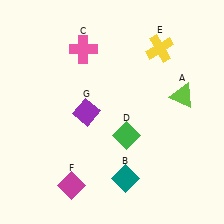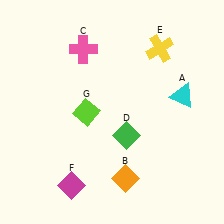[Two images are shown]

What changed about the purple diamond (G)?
In Image 1, G is purple. In Image 2, it changed to lime.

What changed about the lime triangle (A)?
In Image 1, A is lime. In Image 2, it changed to cyan.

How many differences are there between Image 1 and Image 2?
There are 3 differences between the two images.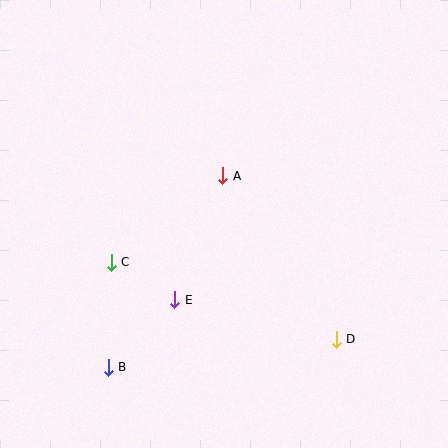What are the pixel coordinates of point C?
Point C is at (111, 262).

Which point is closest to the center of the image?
Point A at (223, 176) is closest to the center.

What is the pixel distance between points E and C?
The distance between E and C is 74 pixels.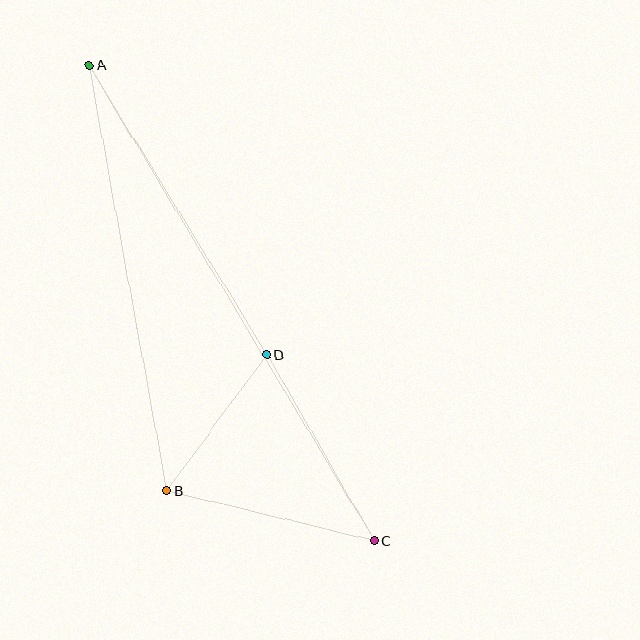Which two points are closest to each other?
Points B and D are closest to each other.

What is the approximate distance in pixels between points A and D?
The distance between A and D is approximately 339 pixels.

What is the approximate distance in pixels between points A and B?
The distance between A and B is approximately 433 pixels.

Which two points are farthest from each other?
Points A and C are farthest from each other.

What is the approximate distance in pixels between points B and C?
The distance between B and C is approximately 213 pixels.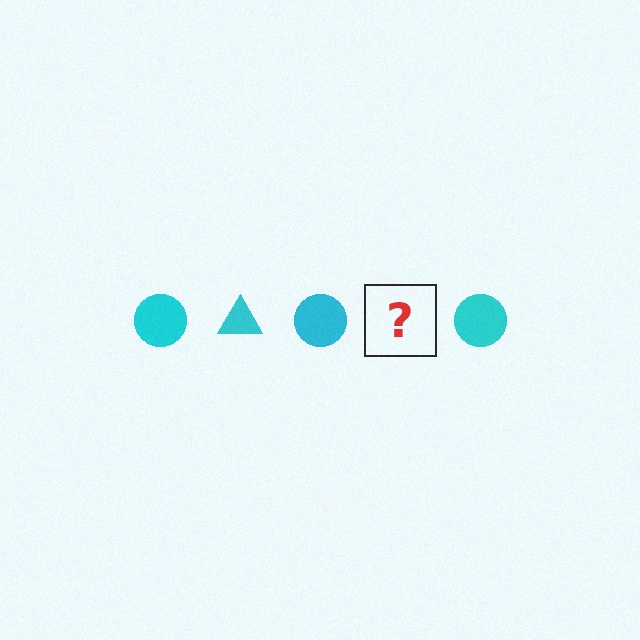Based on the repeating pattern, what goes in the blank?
The blank should be a cyan triangle.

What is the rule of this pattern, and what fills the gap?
The rule is that the pattern cycles through circle, triangle shapes in cyan. The gap should be filled with a cyan triangle.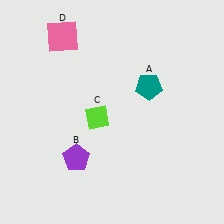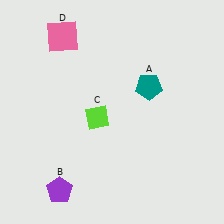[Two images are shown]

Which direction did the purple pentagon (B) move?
The purple pentagon (B) moved down.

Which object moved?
The purple pentagon (B) moved down.